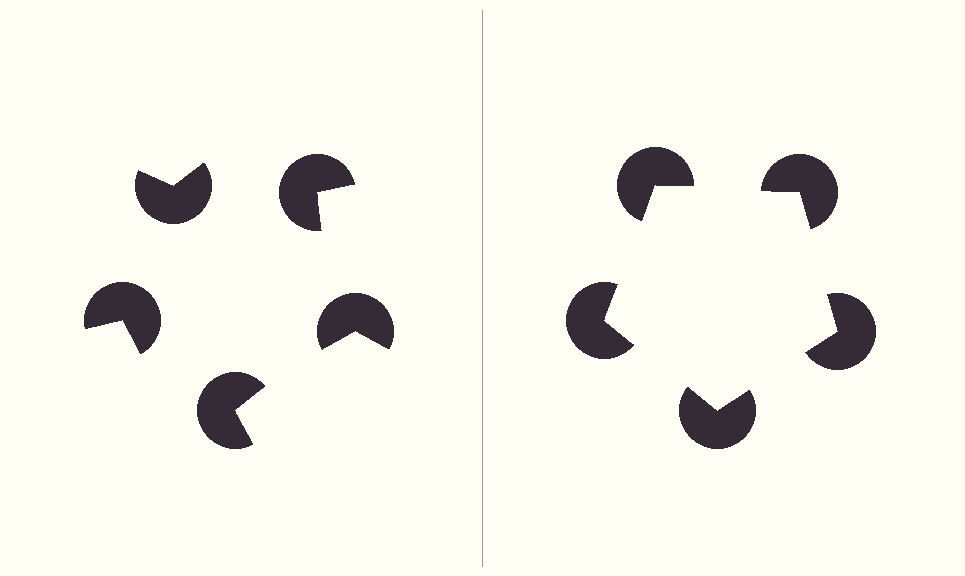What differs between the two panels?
The pac-man discs are positioned identically on both sides; only the wedge orientations differ. On the right they align to a pentagon; on the left they are misaligned.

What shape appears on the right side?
An illusory pentagon.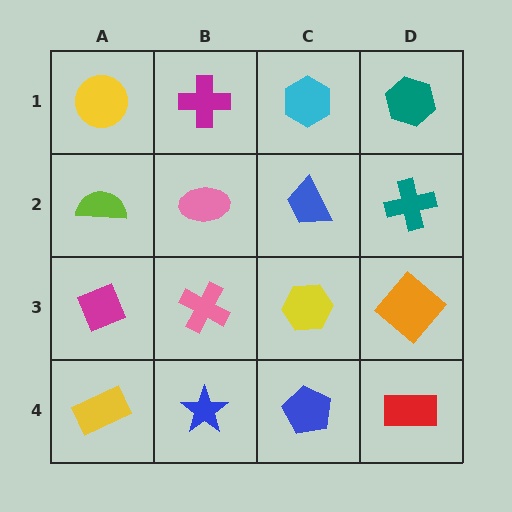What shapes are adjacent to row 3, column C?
A blue trapezoid (row 2, column C), a blue pentagon (row 4, column C), a pink cross (row 3, column B), an orange diamond (row 3, column D).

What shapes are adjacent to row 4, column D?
An orange diamond (row 3, column D), a blue pentagon (row 4, column C).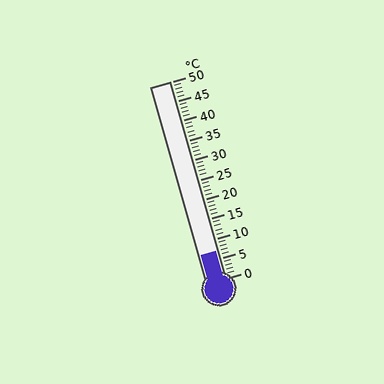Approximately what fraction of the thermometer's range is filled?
The thermometer is filled to approximately 15% of its range.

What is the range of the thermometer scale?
The thermometer scale ranges from 0°C to 50°C.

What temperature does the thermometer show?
The thermometer shows approximately 7°C.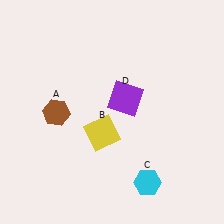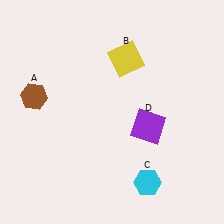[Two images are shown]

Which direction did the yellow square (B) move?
The yellow square (B) moved up.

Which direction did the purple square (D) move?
The purple square (D) moved down.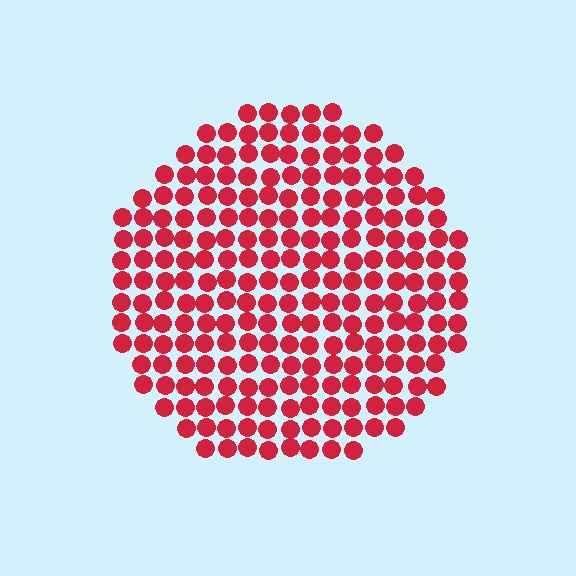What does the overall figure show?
The overall figure shows a circle.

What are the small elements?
The small elements are circles.